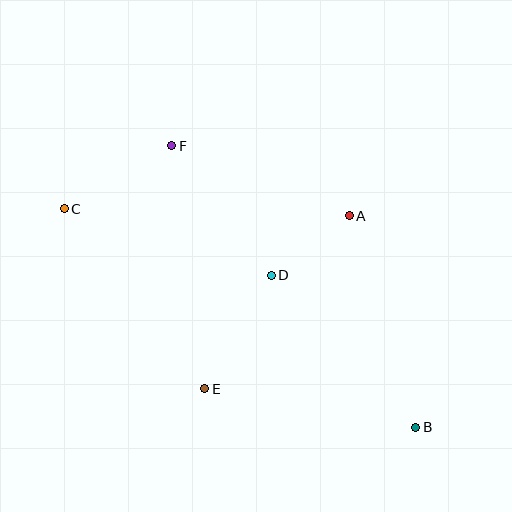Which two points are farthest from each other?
Points B and C are farthest from each other.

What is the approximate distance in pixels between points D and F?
The distance between D and F is approximately 163 pixels.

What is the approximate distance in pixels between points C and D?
The distance between C and D is approximately 217 pixels.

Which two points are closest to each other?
Points A and D are closest to each other.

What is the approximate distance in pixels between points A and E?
The distance between A and E is approximately 225 pixels.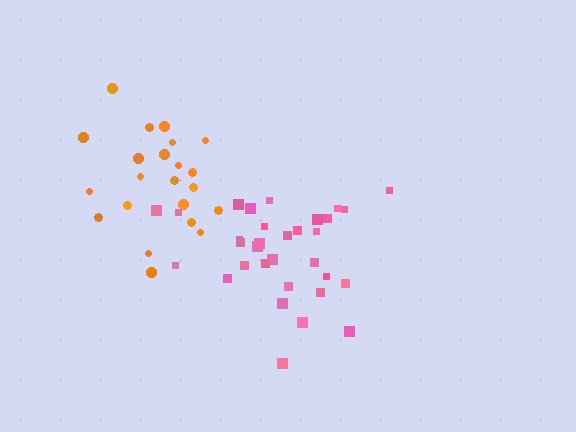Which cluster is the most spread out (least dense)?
Orange.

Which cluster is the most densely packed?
Pink.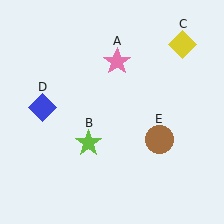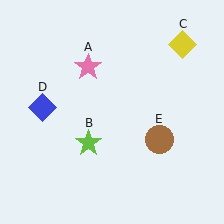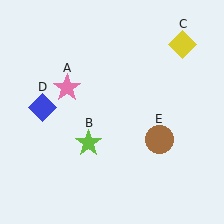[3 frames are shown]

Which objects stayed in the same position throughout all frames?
Lime star (object B) and yellow diamond (object C) and blue diamond (object D) and brown circle (object E) remained stationary.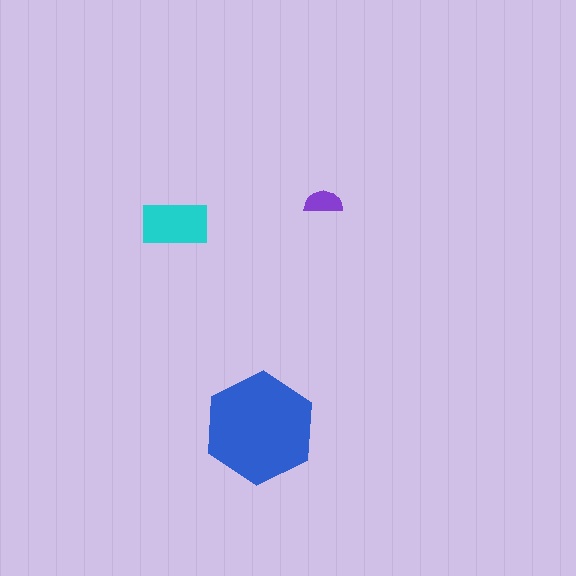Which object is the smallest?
The purple semicircle.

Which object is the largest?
The blue hexagon.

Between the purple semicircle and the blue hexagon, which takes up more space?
The blue hexagon.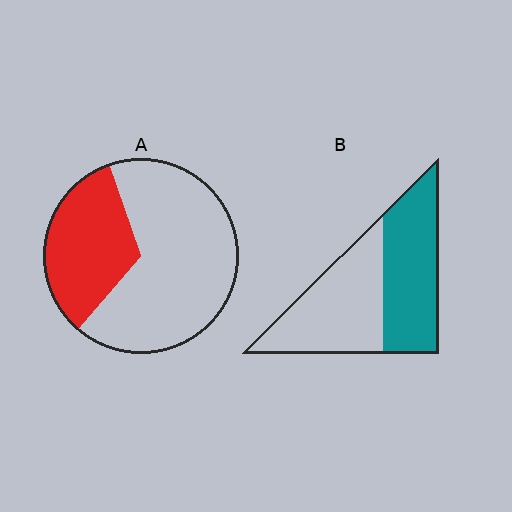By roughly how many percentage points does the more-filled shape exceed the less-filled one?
By roughly 15 percentage points (B over A).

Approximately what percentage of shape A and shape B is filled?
A is approximately 35% and B is approximately 50%.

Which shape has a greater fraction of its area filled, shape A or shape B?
Shape B.